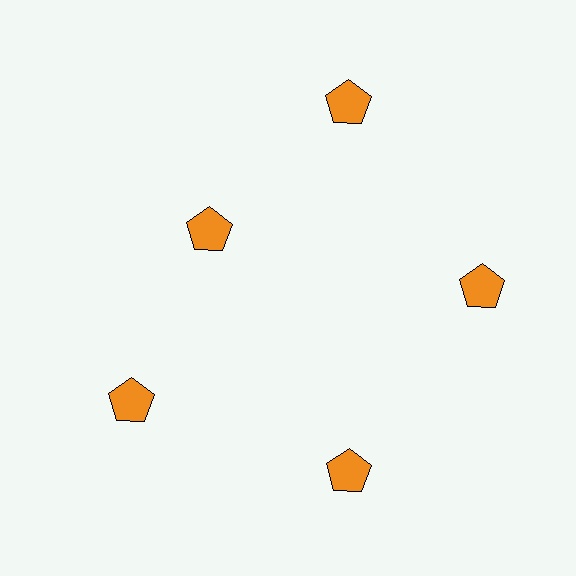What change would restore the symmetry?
The symmetry would be restored by moving it outward, back onto the ring so that all 5 pentagons sit at equal angles and equal distance from the center.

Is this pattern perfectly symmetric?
No. The 5 orange pentagons are arranged in a ring, but one element near the 10 o'clock position is pulled inward toward the center, breaking the 5-fold rotational symmetry.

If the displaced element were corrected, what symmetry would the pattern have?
It would have 5-fold rotational symmetry — the pattern would map onto itself every 72 degrees.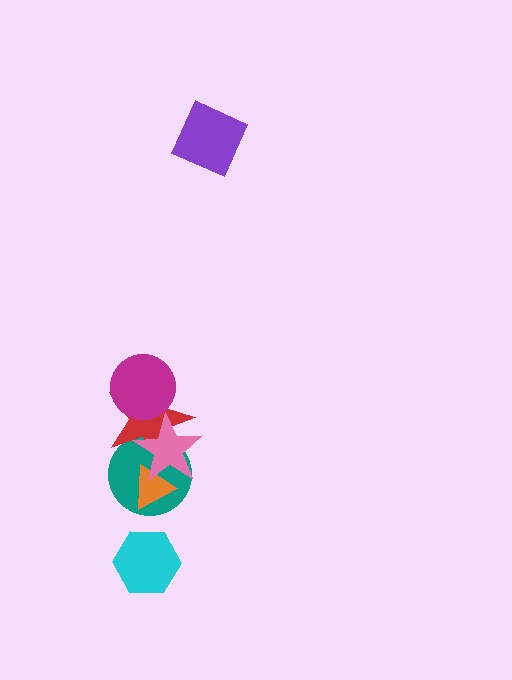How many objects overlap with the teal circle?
3 objects overlap with the teal circle.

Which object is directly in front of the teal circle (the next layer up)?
The red star is directly in front of the teal circle.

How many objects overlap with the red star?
3 objects overlap with the red star.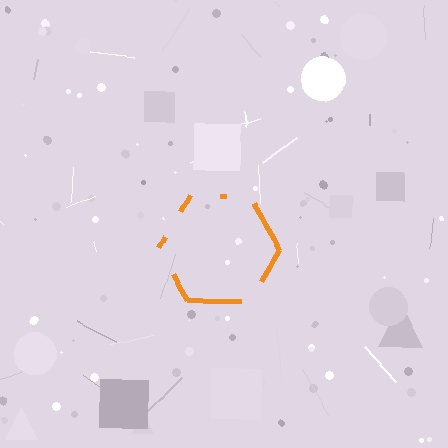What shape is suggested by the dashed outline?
The dashed outline suggests a hexagon.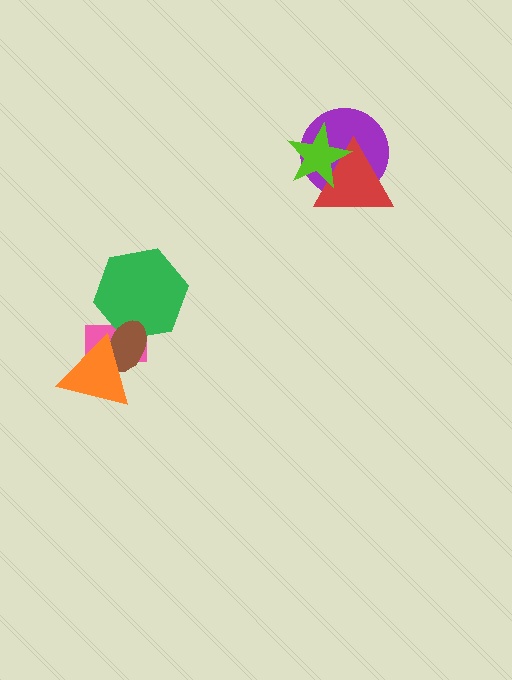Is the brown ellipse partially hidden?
Yes, it is partially covered by another shape.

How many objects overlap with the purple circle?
2 objects overlap with the purple circle.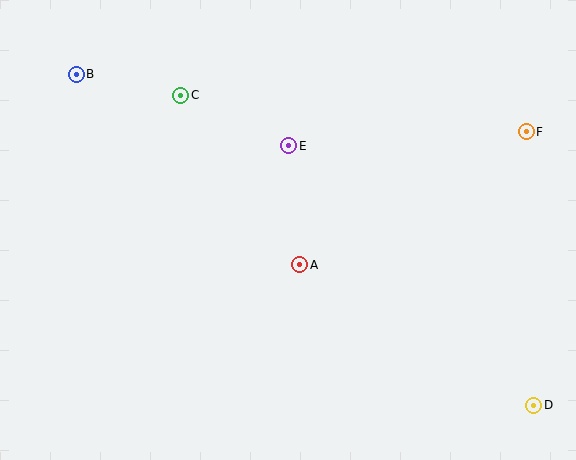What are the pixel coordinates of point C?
Point C is at (181, 95).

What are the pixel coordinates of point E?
Point E is at (289, 146).